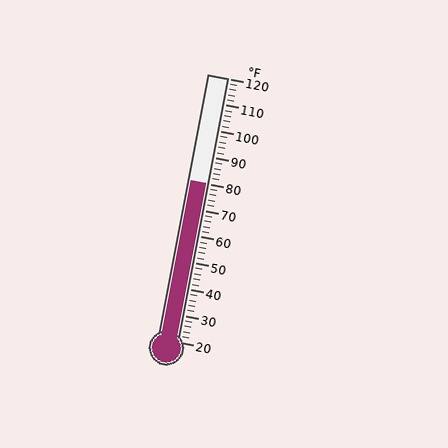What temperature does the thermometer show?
The thermometer shows approximately 80°F.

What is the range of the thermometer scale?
The thermometer scale ranges from 20°F to 120°F.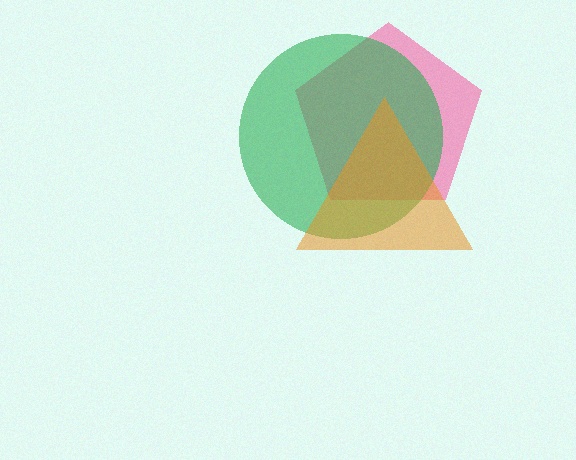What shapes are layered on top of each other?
The layered shapes are: a pink pentagon, a green circle, an orange triangle.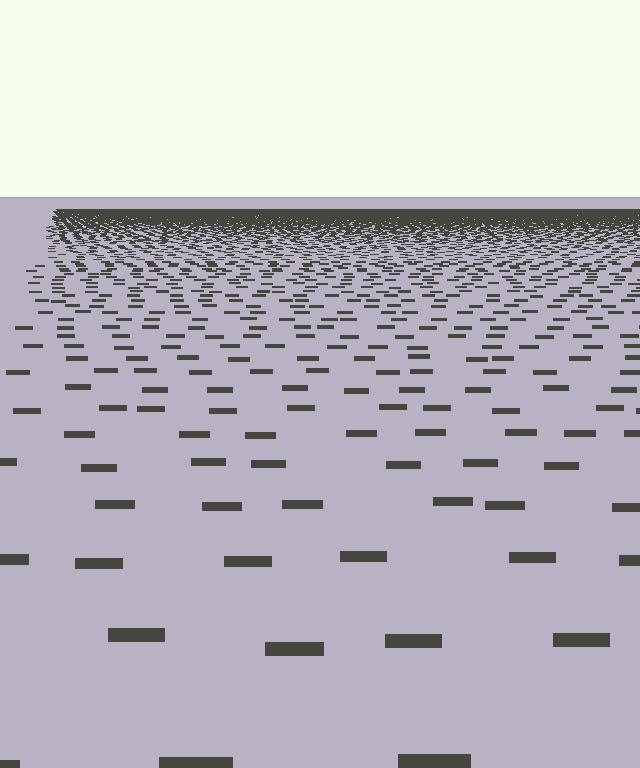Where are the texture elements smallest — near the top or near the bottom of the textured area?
Near the top.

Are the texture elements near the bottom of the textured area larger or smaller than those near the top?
Larger. Near the bottom, elements are closer to the viewer and appear at a bigger on-screen size.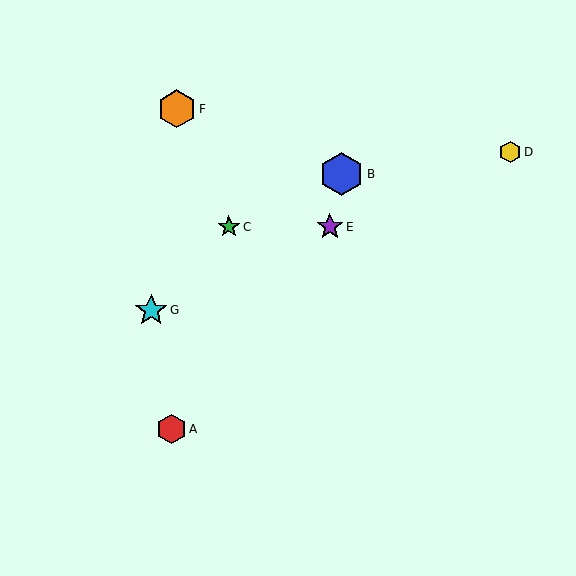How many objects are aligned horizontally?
2 objects (C, E) are aligned horizontally.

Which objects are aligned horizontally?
Objects C, E are aligned horizontally.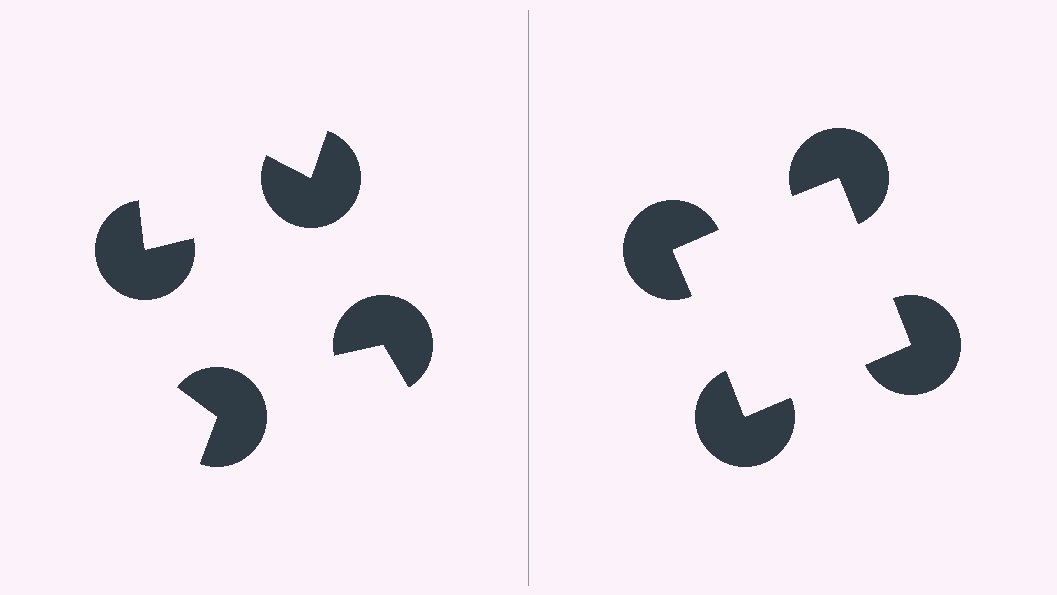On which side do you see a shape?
An illusory square appears on the right side. On the left side the wedge cuts are rotated, so no coherent shape forms.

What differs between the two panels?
The pac-man discs are positioned identically on both sides; only the wedge orientations differ. On the right they align to a square; on the left they are misaligned.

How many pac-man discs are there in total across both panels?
8 — 4 on each side.